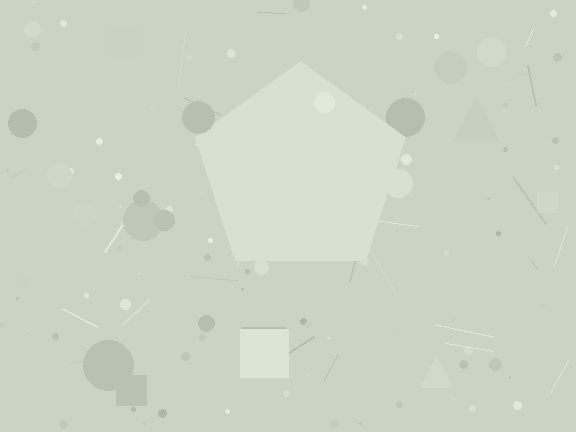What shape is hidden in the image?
A pentagon is hidden in the image.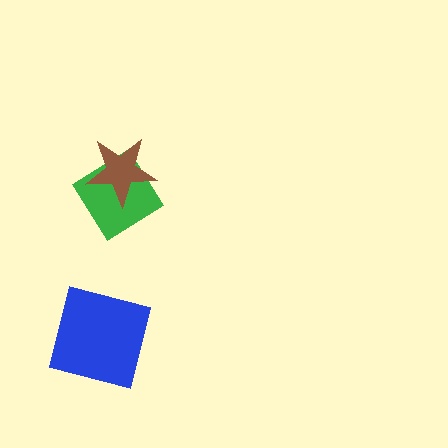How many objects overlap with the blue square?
0 objects overlap with the blue square.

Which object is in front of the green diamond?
The brown star is in front of the green diamond.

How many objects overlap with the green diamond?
1 object overlaps with the green diamond.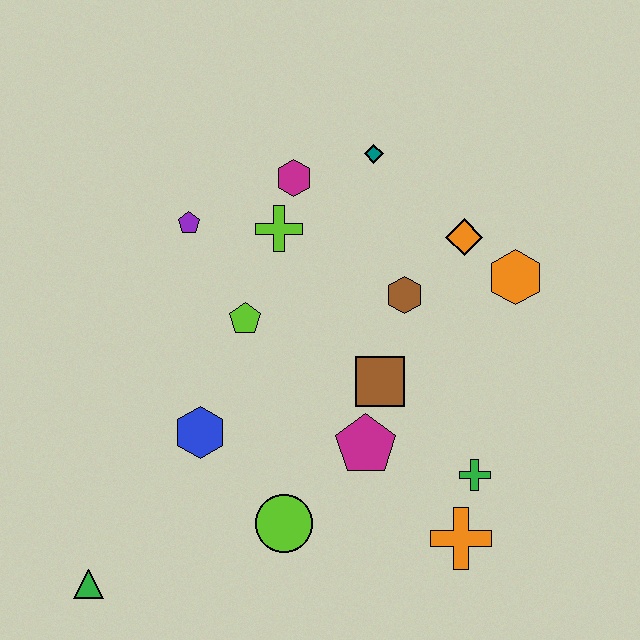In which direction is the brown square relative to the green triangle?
The brown square is to the right of the green triangle.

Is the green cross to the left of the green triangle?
No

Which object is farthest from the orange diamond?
The green triangle is farthest from the orange diamond.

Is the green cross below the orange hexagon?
Yes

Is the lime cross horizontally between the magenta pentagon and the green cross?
No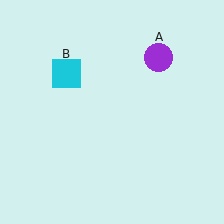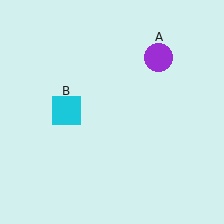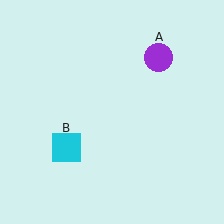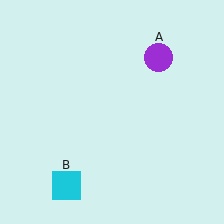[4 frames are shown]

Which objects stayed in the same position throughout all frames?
Purple circle (object A) remained stationary.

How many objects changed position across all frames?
1 object changed position: cyan square (object B).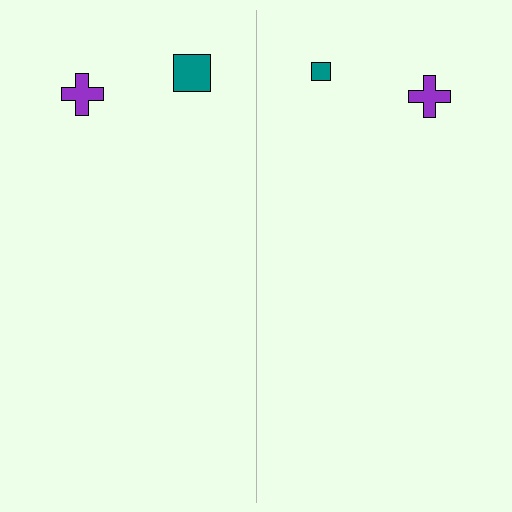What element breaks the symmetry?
The teal square on the right side has a different size than its mirror counterpart.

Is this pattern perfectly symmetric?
No, the pattern is not perfectly symmetric. The teal square on the right side has a different size than its mirror counterpart.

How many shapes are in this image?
There are 4 shapes in this image.